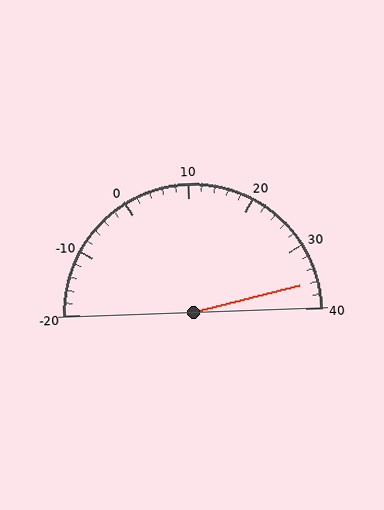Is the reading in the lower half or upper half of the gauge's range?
The reading is in the upper half of the range (-20 to 40).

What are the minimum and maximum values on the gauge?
The gauge ranges from -20 to 40.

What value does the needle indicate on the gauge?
The needle indicates approximately 36.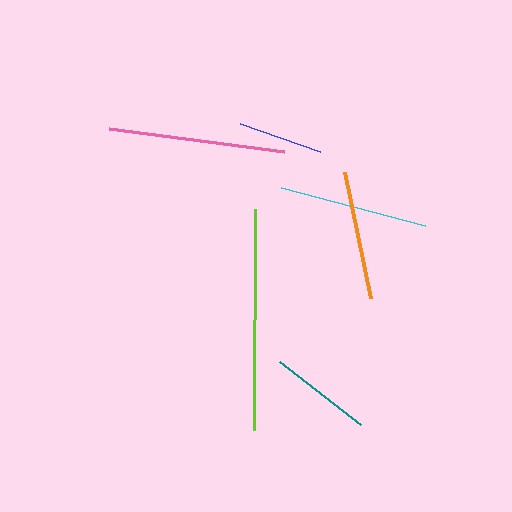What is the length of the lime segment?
The lime segment is approximately 221 pixels long.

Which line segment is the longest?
The lime line is the longest at approximately 221 pixels.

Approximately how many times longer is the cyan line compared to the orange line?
The cyan line is approximately 1.2 times the length of the orange line.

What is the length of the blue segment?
The blue segment is approximately 85 pixels long.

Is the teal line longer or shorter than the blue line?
The teal line is longer than the blue line.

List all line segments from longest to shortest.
From longest to shortest: lime, pink, cyan, orange, teal, blue.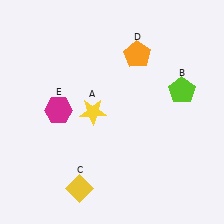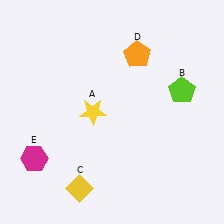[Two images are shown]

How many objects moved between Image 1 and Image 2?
1 object moved between the two images.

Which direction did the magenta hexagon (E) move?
The magenta hexagon (E) moved down.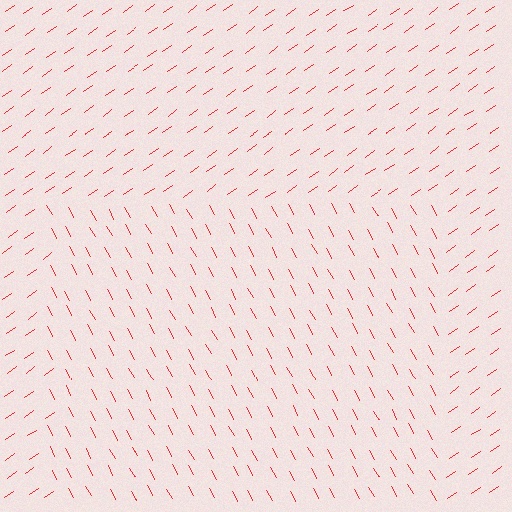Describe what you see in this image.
The image is filled with small red line segments. A rectangle region in the image has lines oriented differently from the surrounding lines, creating a visible texture boundary.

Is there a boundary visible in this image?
Yes, there is a texture boundary formed by a change in line orientation.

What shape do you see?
I see a rectangle.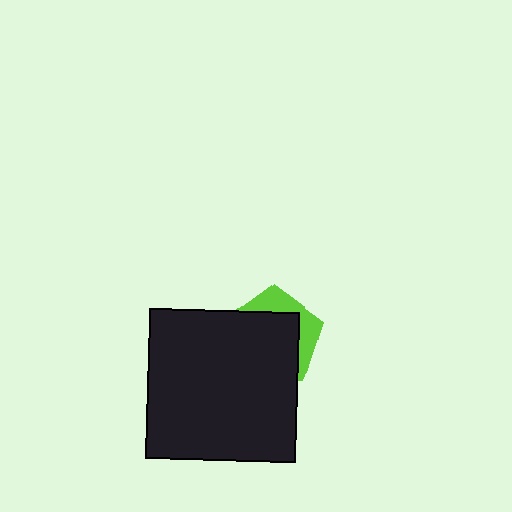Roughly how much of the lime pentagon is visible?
A small part of it is visible (roughly 32%).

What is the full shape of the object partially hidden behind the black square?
The partially hidden object is a lime pentagon.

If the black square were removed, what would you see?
You would see the complete lime pentagon.